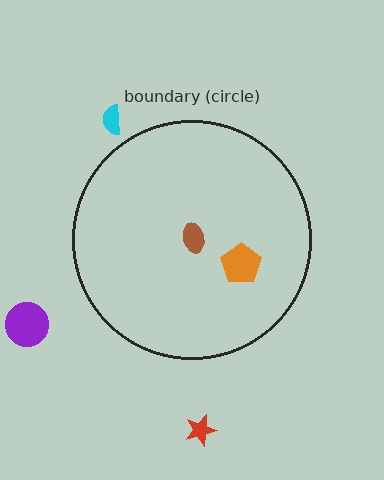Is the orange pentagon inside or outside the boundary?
Inside.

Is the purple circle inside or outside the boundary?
Outside.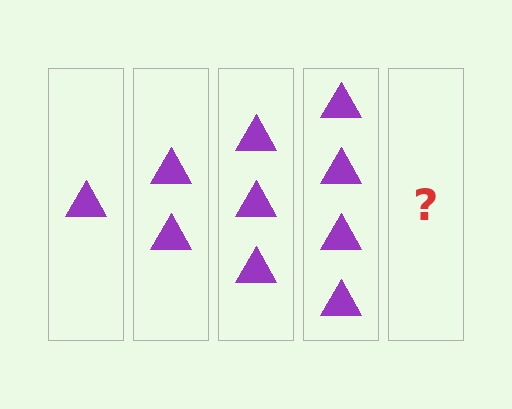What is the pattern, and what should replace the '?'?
The pattern is that each step adds one more triangle. The '?' should be 5 triangles.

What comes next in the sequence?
The next element should be 5 triangles.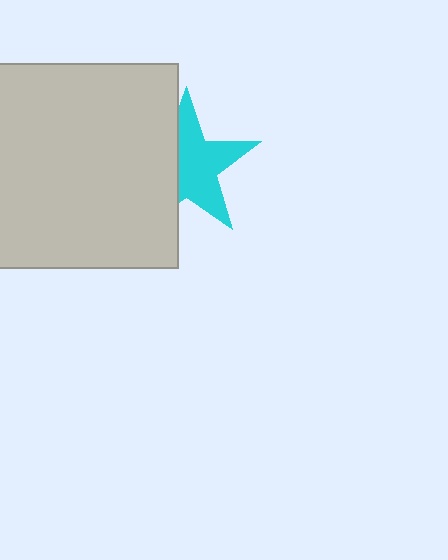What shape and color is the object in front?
The object in front is a light gray square.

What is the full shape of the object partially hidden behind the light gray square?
The partially hidden object is a cyan star.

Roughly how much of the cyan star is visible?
About half of it is visible (roughly 60%).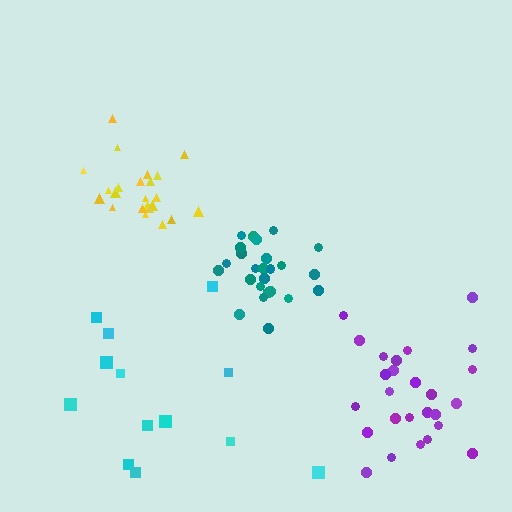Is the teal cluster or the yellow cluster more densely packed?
Teal.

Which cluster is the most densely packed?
Teal.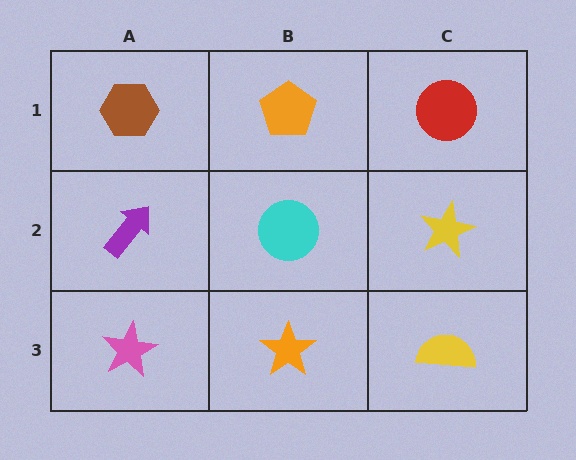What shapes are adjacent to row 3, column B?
A cyan circle (row 2, column B), a pink star (row 3, column A), a yellow semicircle (row 3, column C).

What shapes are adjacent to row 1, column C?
A yellow star (row 2, column C), an orange pentagon (row 1, column B).